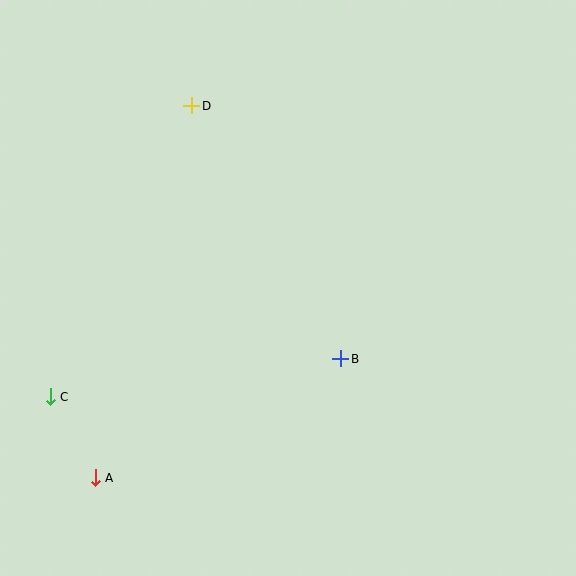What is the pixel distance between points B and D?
The distance between B and D is 294 pixels.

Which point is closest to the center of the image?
Point B at (341, 359) is closest to the center.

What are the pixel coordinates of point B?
Point B is at (341, 359).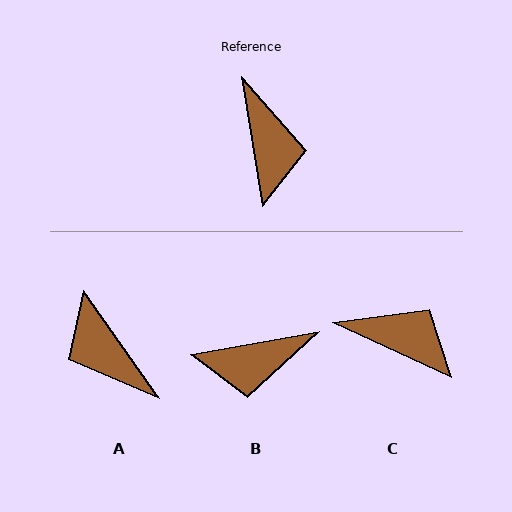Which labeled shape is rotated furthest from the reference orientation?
A, about 154 degrees away.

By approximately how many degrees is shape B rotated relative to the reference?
Approximately 89 degrees clockwise.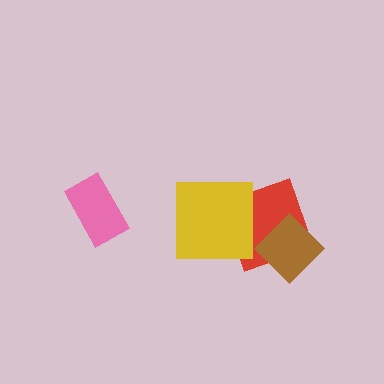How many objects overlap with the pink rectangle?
0 objects overlap with the pink rectangle.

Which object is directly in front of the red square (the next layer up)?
The yellow square is directly in front of the red square.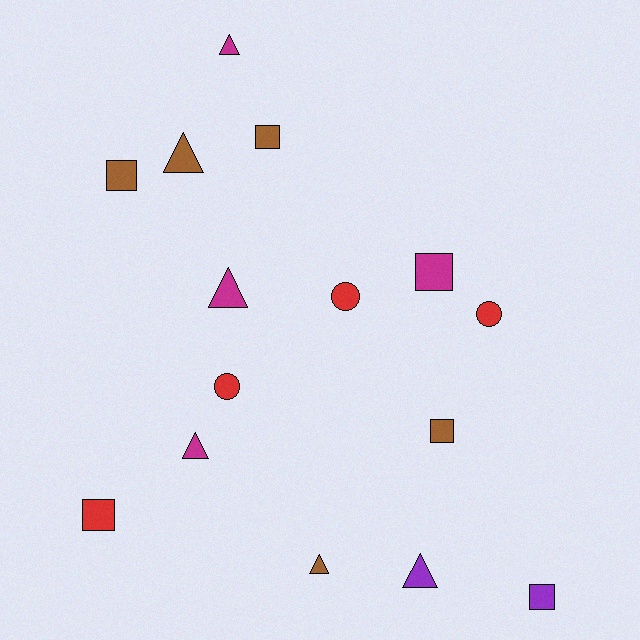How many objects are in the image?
There are 15 objects.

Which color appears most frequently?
Brown, with 5 objects.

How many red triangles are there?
There are no red triangles.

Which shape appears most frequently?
Triangle, with 6 objects.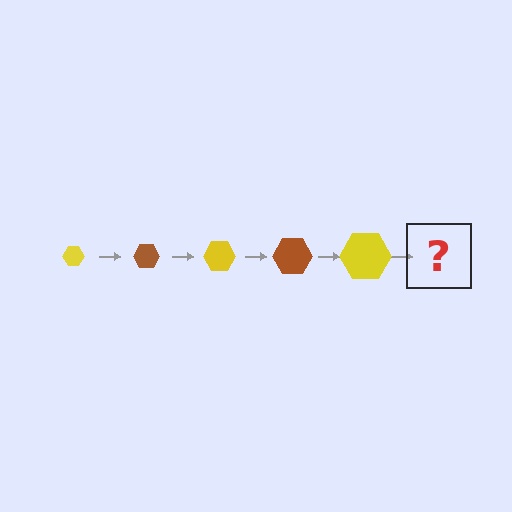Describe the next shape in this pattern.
It should be a brown hexagon, larger than the previous one.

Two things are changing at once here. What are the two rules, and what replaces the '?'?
The two rules are that the hexagon grows larger each step and the color cycles through yellow and brown. The '?' should be a brown hexagon, larger than the previous one.